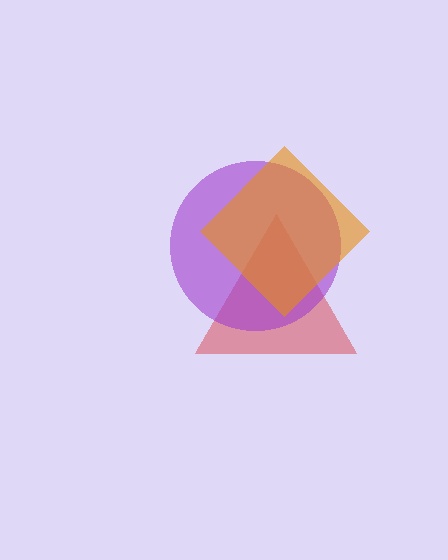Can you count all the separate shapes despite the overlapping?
Yes, there are 3 separate shapes.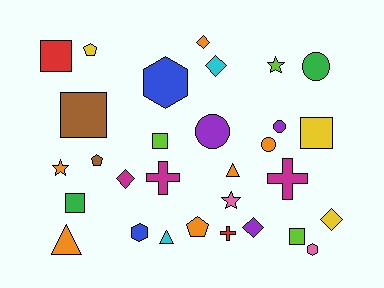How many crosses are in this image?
There are 3 crosses.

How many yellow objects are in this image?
There are 3 yellow objects.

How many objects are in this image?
There are 30 objects.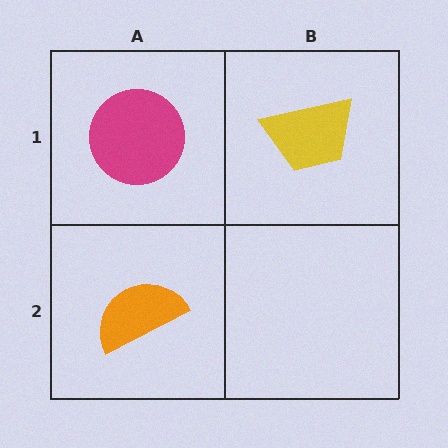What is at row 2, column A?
An orange semicircle.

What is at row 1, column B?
A yellow trapezoid.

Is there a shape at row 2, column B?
No, that cell is empty.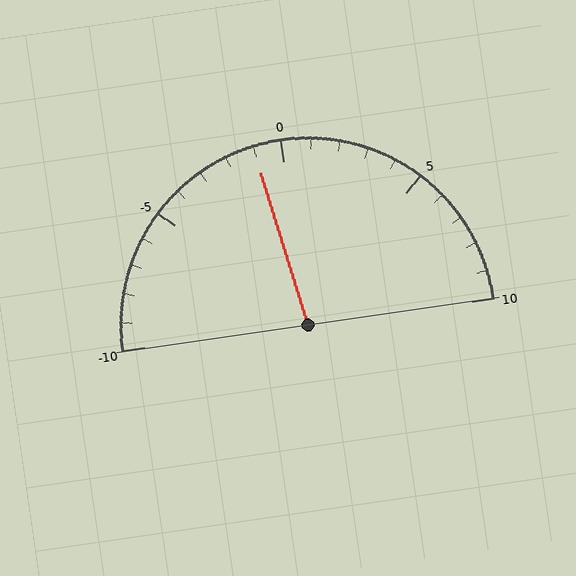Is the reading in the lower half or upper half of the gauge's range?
The reading is in the lower half of the range (-10 to 10).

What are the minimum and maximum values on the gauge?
The gauge ranges from -10 to 10.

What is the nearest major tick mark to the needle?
The nearest major tick mark is 0.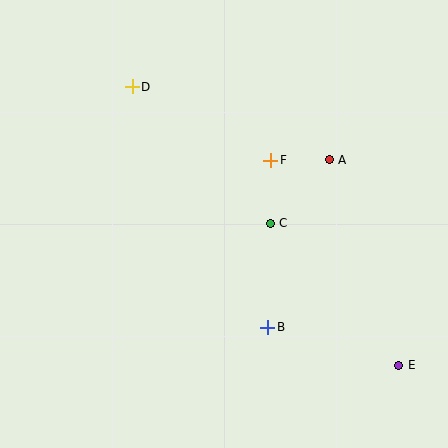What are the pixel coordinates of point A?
Point A is at (329, 160).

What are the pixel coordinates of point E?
Point E is at (399, 365).